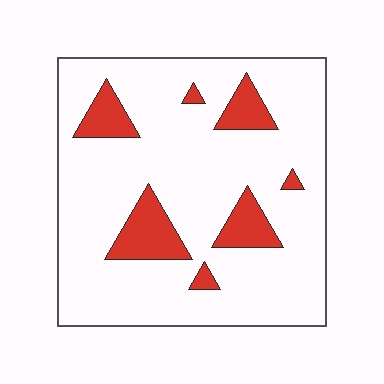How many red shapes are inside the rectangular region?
7.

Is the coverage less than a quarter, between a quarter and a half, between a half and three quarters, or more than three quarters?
Less than a quarter.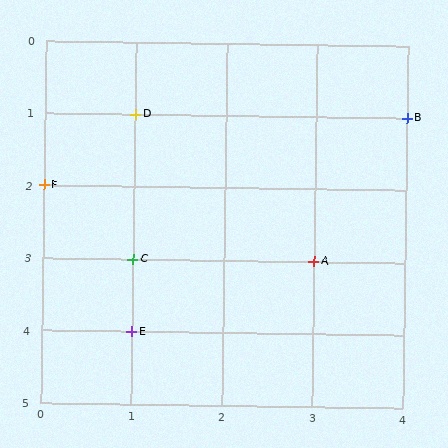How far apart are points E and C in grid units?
Points E and C are 1 row apart.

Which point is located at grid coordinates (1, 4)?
Point E is at (1, 4).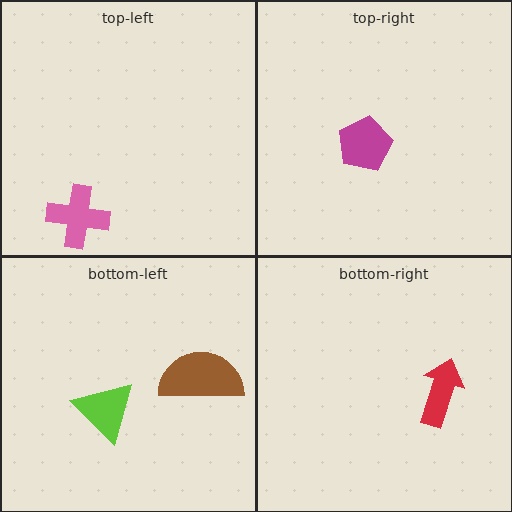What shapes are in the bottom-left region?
The brown semicircle, the lime triangle.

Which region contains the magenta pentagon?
The top-right region.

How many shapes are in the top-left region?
1.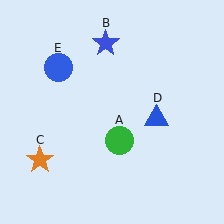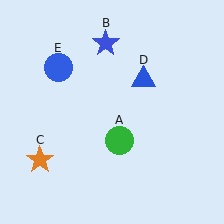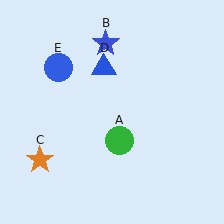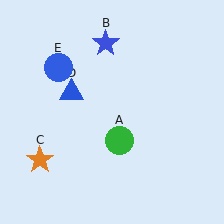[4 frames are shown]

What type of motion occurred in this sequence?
The blue triangle (object D) rotated counterclockwise around the center of the scene.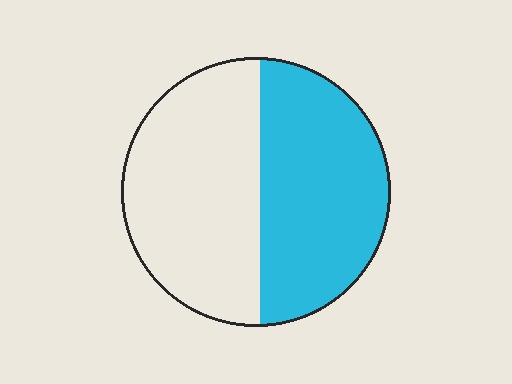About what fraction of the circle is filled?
About one half (1/2).